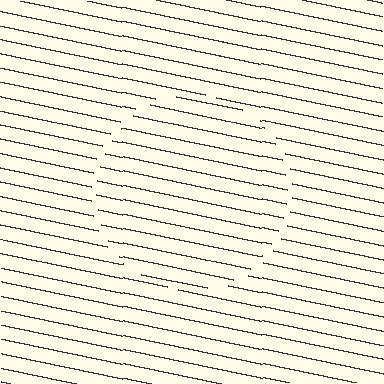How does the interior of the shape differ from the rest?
The interior of the shape contains the same grating, shifted by half a period — the contour is defined by the phase discontinuity where line-ends from the inner and outer gratings abut.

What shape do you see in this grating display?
An illusory circle. The interior of the shape contains the same grating, shifted by half a period — the contour is defined by the phase discontinuity where line-ends from the inner and outer gratings abut.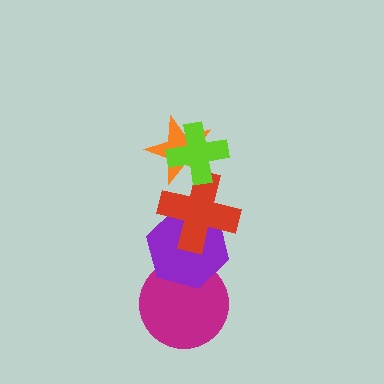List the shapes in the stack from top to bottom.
From top to bottom: the lime cross, the orange star, the red cross, the purple hexagon, the magenta circle.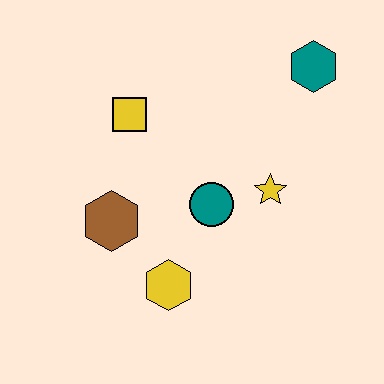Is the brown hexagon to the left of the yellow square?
Yes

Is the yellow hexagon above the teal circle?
No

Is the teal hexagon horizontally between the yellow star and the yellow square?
No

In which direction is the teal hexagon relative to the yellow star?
The teal hexagon is above the yellow star.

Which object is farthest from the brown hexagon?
The teal hexagon is farthest from the brown hexagon.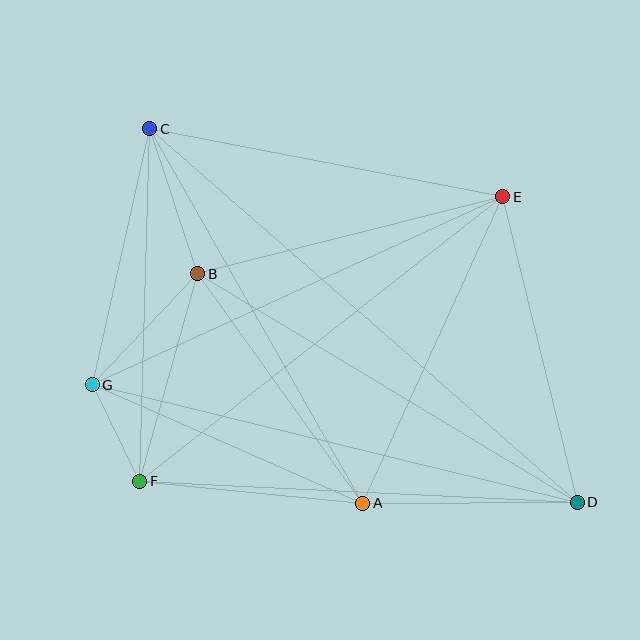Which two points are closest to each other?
Points F and G are closest to each other.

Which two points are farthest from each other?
Points C and D are farthest from each other.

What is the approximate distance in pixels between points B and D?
The distance between B and D is approximately 443 pixels.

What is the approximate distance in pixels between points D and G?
The distance between D and G is approximately 499 pixels.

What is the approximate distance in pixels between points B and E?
The distance between B and E is approximately 314 pixels.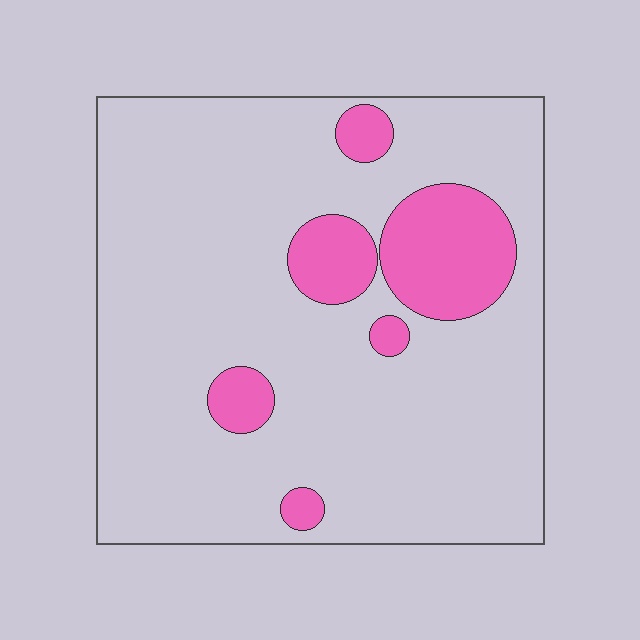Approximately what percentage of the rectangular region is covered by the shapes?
Approximately 15%.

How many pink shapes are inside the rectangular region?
6.